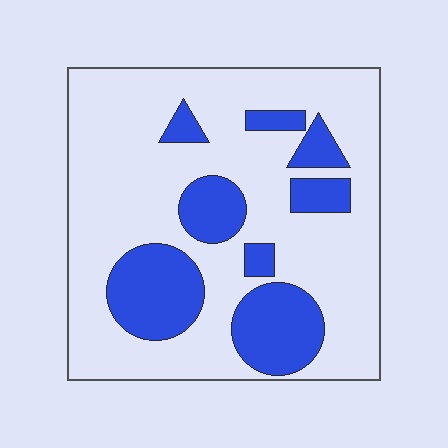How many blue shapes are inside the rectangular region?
8.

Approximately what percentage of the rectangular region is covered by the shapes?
Approximately 25%.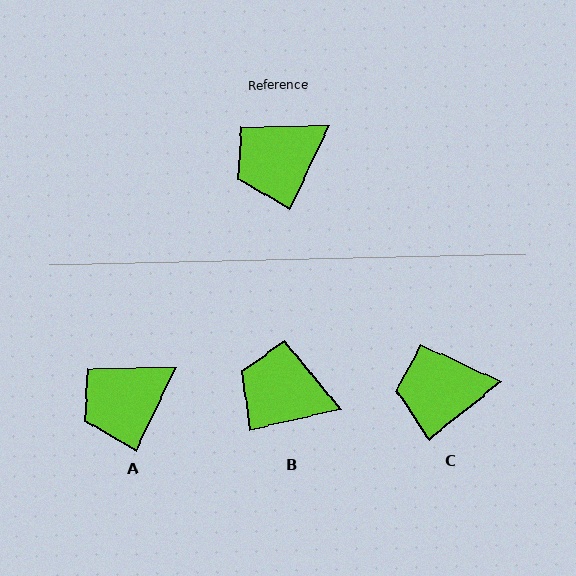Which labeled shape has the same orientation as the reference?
A.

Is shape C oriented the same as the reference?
No, it is off by about 26 degrees.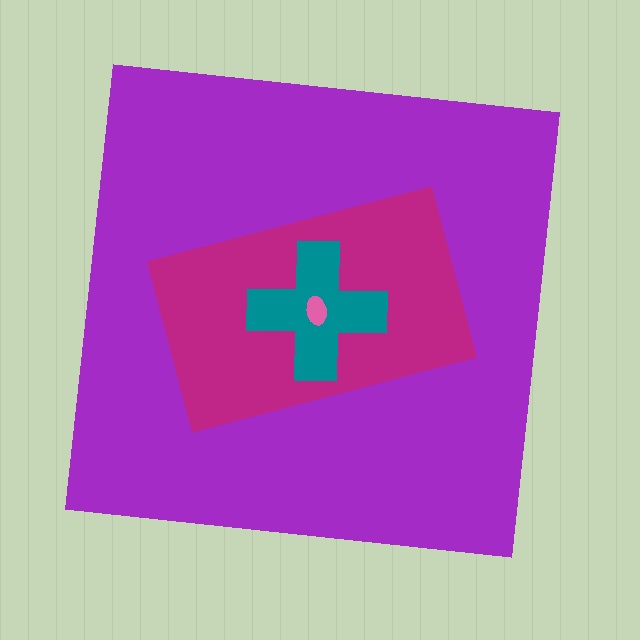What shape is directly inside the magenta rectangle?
The teal cross.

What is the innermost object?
The pink ellipse.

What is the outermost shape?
The purple square.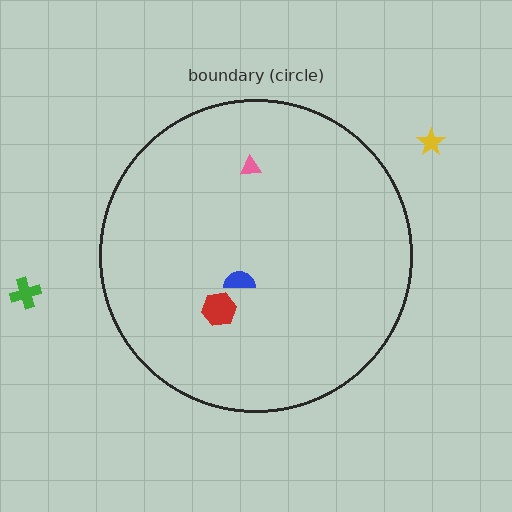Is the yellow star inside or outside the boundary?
Outside.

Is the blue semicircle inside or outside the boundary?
Inside.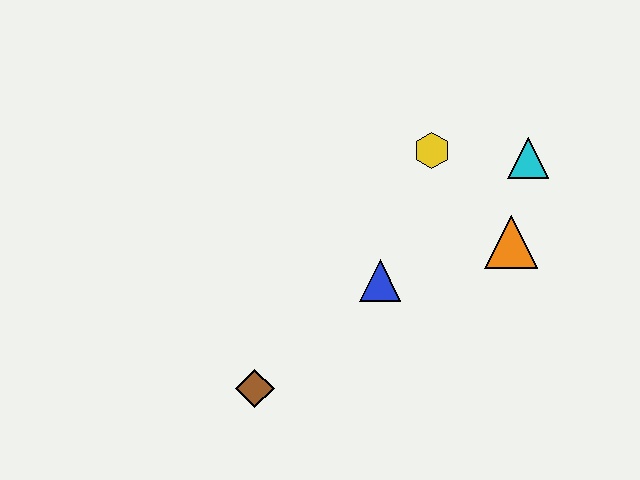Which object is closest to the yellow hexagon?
The cyan triangle is closest to the yellow hexagon.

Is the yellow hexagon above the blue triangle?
Yes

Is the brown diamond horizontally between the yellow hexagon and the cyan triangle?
No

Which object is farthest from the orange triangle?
The brown diamond is farthest from the orange triangle.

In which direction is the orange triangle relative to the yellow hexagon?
The orange triangle is below the yellow hexagon.